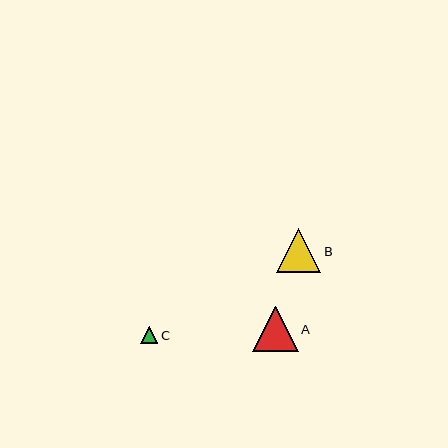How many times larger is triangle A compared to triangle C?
Triangle A is approximately 2.6 times the size of triangle C.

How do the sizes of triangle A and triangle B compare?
Triangle A and triangle B are approximately the same size.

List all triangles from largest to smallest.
From largest to smallest: A, B, C.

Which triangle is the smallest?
Triangle C is the smallest with a size of approximately 17 pixels.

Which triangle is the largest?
Triangle A is the largest with a size of approximately 45 pixels.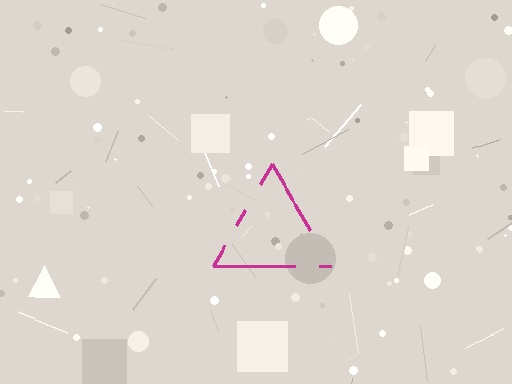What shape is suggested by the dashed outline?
The dashed outline suggests a triangle.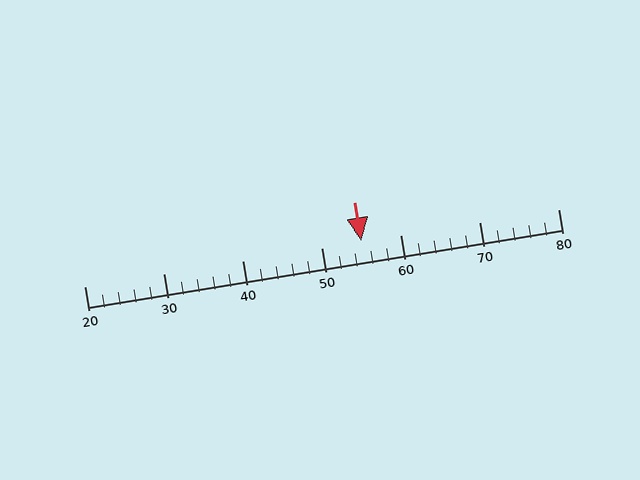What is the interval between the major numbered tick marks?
The major tick marks are spaced 10 units apart.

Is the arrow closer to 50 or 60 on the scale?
The arrow is closer to 60.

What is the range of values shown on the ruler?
The ruler shows values from 20 to 80.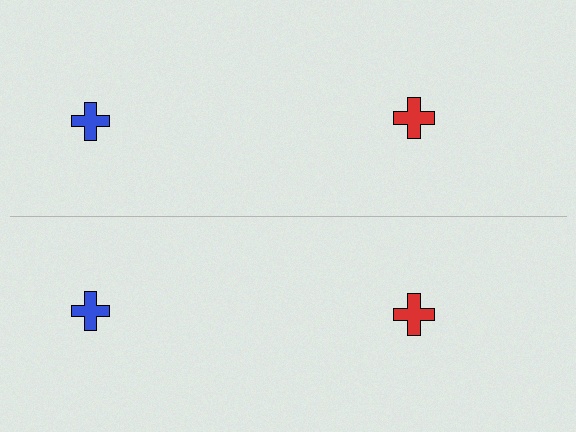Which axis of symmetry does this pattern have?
The pattern has a horizontal axis of symmetry running through the center of the image.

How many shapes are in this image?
There are 4 shapes in this image.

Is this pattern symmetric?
Yes, this pattern has bilateral (reflection) symmetry.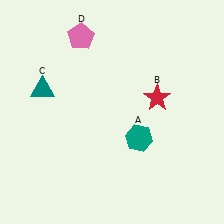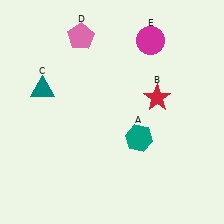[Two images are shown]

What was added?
A magenta circle (E) was added in Image 2.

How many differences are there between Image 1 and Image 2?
There is 1 difference between the two images.